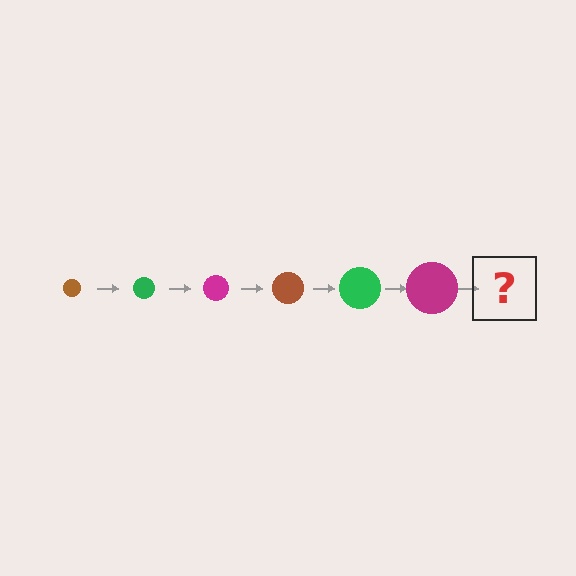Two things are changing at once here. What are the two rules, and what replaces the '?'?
The two rules are that the circle grows larger each step and the color cycles through brown, green, and magenta. The '?' should be a brown circle, larger than the previous one.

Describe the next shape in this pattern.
It should be a brown circle, larger than the previous one.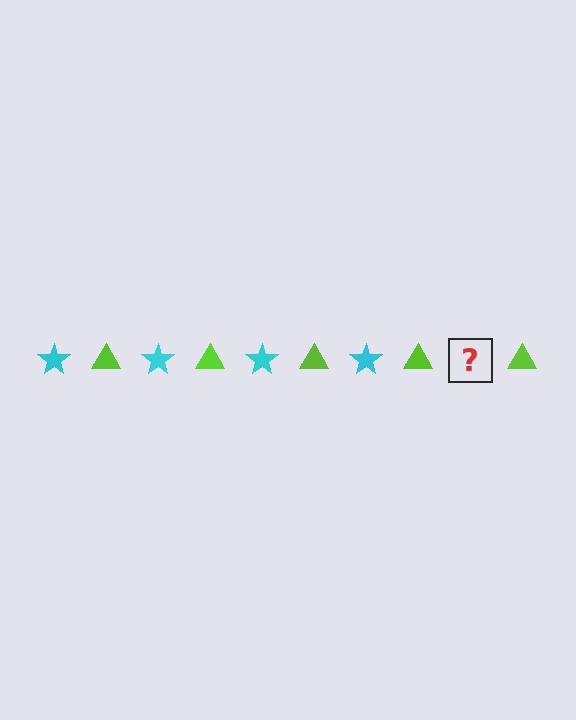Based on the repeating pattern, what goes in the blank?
The blank should be a cyan star.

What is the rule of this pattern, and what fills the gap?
The rule is that the pattern alternates between cyan star and lime triangle. The gap should be filled with a cyan star.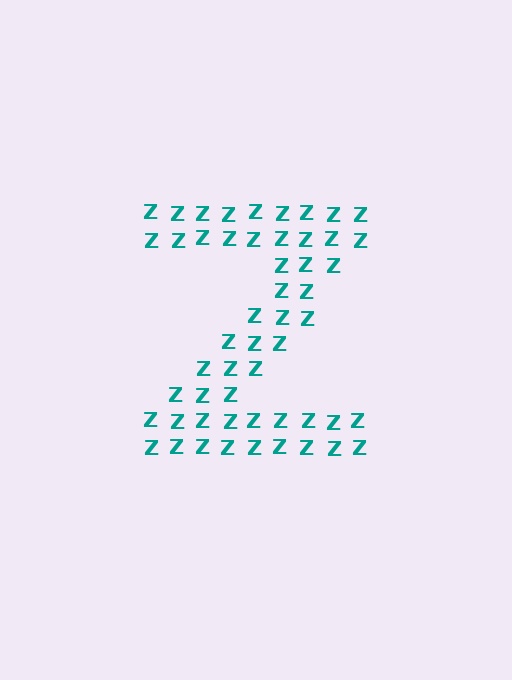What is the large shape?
The large shape is the letter Z.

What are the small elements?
The small elements are letter Z's.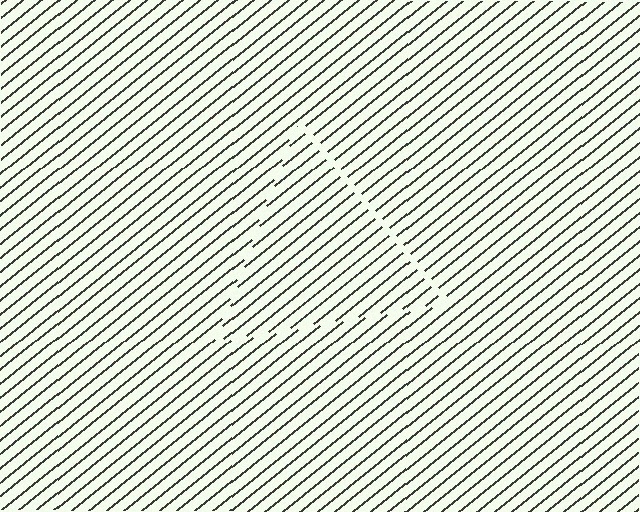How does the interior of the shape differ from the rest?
The interior of the shape contains the same grating, shifted by half a period — the contour is defined by the phase discontinuity where line-ends from the inner and outer gratings abut.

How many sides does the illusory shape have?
3 sides — the line-ends trace a triangle.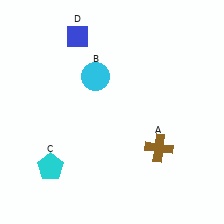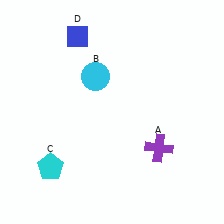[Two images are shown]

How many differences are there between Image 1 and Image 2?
There is 1 difference between the two images.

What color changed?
The cross (A) changed from brown in Image 1 to purple in Image 2.